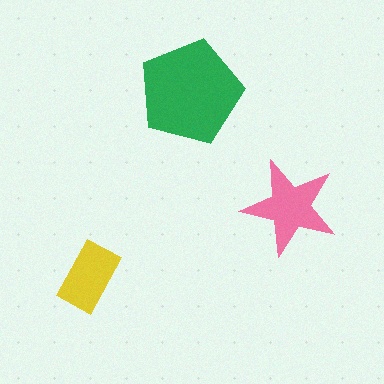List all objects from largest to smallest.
The green pentagon, the pink star, the yellow rectangle.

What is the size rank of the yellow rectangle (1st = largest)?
3rd.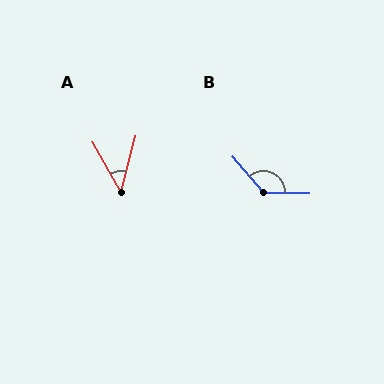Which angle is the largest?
B, at approximately 131 degrees.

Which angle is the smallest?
A, at approximately 43 degrees.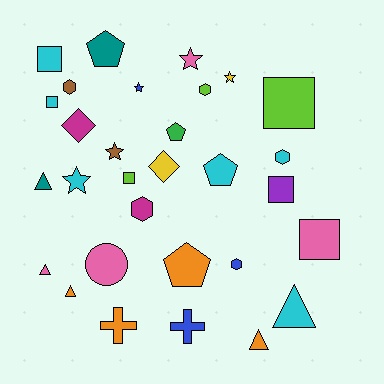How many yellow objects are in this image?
There are 2 yellow objects.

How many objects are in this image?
There are 30 objects.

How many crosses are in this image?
There are 2 crosses.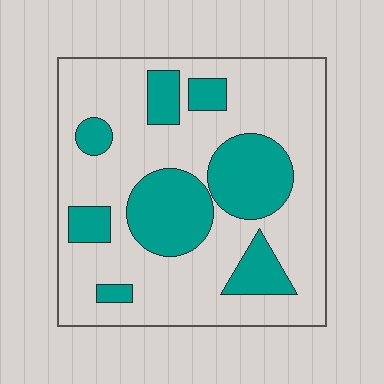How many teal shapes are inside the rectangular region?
8.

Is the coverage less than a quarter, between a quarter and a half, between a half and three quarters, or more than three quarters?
Between a quarter and a half.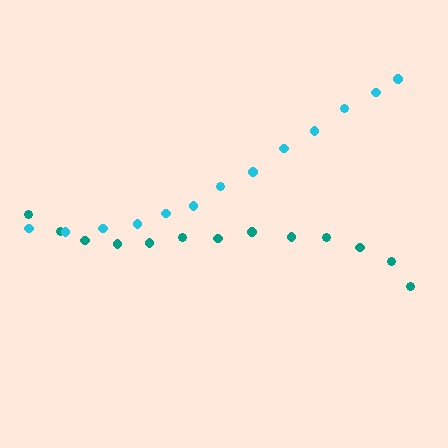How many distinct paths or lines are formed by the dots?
There are 2 distinct paths.